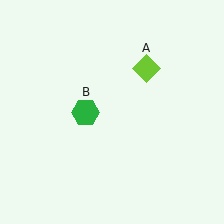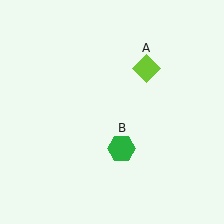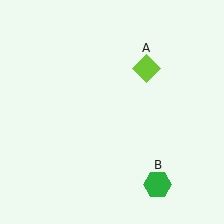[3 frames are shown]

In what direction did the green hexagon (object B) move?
The green hexagon (object B) moved down and to the right.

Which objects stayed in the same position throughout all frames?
Lime diamond (object A) remained stationary.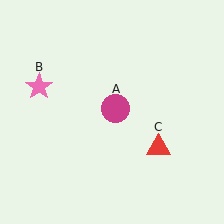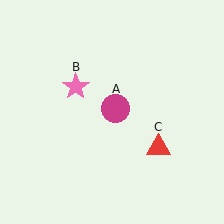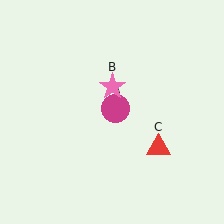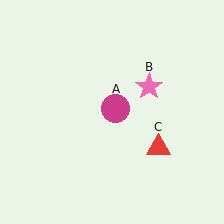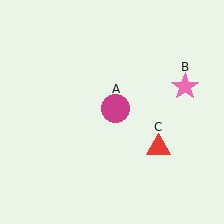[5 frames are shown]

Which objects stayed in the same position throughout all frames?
Magenta circle (object A) and red triangle (object C) remained stationary.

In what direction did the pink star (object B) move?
The pink star (object B) moved right.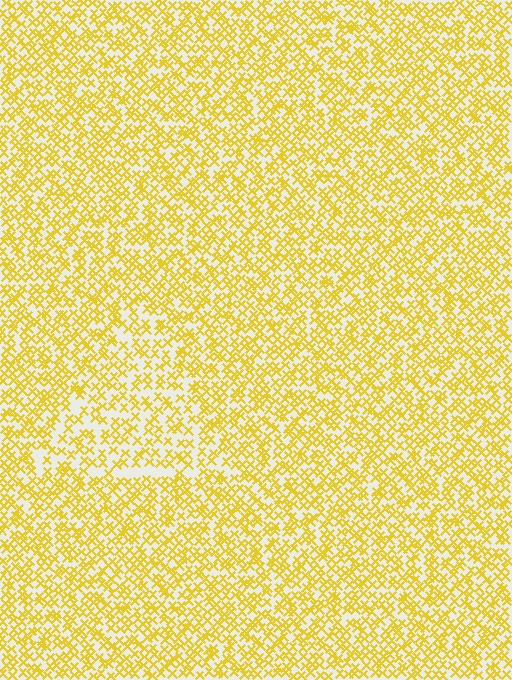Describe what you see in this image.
The image contains small yellow elements arranged at two different densities. A triangle-shaped region is visible where the elements are less densely packed than the surrounding area.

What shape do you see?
I see a triangle.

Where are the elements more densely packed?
The elements are more densely packed outside the triangle boundary.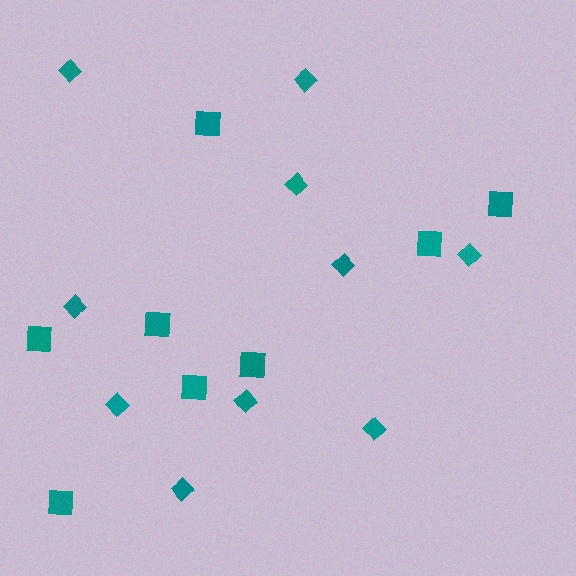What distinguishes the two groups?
There are 2 groups: one group of diamonds (10) and one group of squares (8).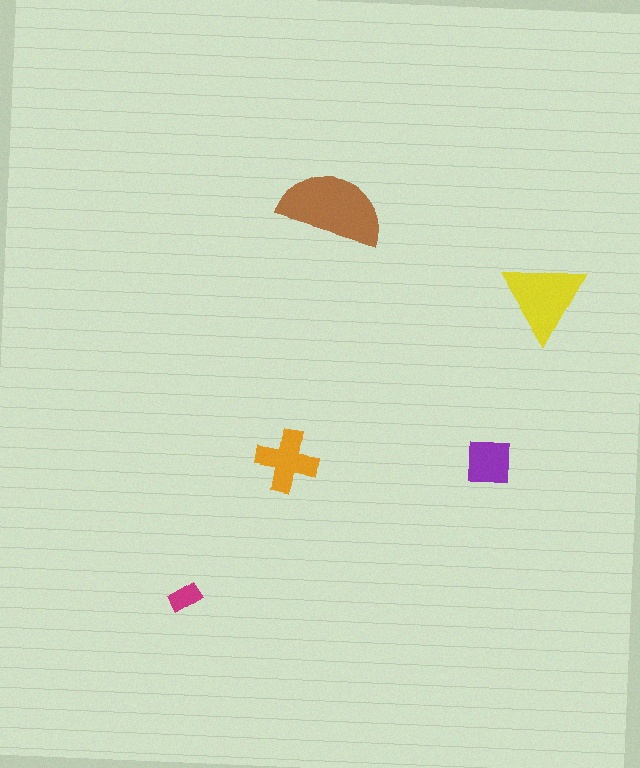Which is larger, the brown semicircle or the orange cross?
The brown semicircle.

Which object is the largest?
The brown semicircle.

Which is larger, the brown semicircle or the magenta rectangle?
The brown semicircle.